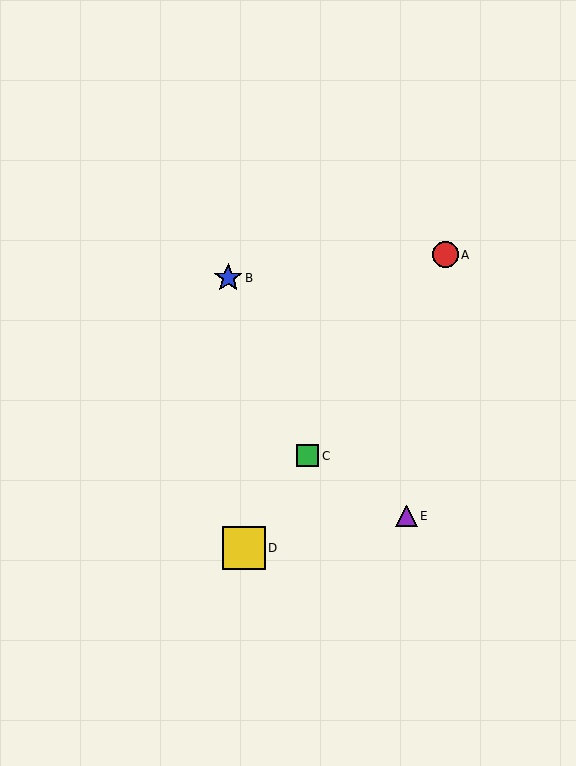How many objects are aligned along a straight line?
3 objects (A, C, D) are aligned along a straight line.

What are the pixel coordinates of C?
Object C is at (307, 456).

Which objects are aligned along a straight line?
Objects A, C, D are aligned along a straight line.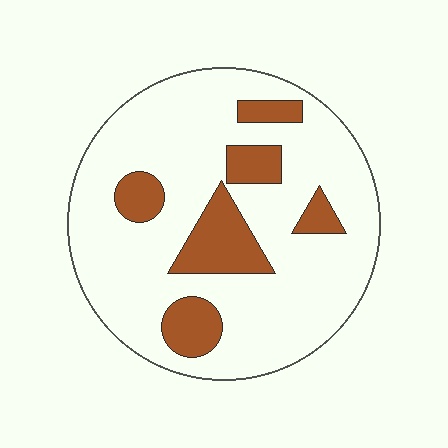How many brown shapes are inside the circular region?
6.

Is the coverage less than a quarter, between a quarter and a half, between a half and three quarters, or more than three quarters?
Less than a quarter.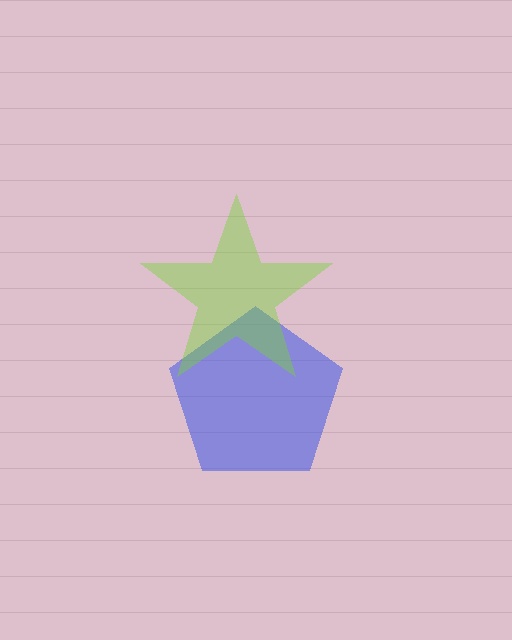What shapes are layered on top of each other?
The layered shapes are: a blue pentagon, a lime star.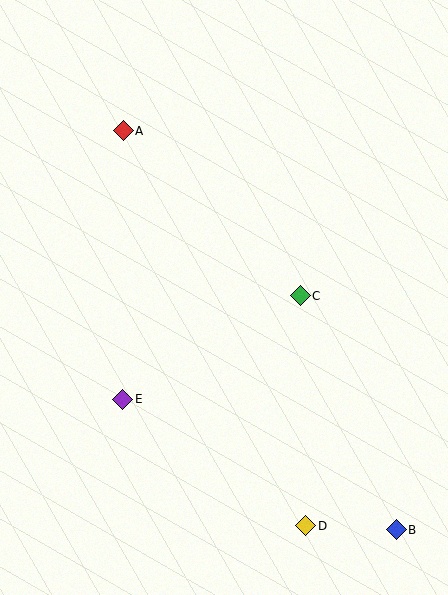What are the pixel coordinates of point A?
Point A is at (123, 131).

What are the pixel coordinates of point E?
Point E is at (123, 399).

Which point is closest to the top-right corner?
Point C is closest to the top-right corner.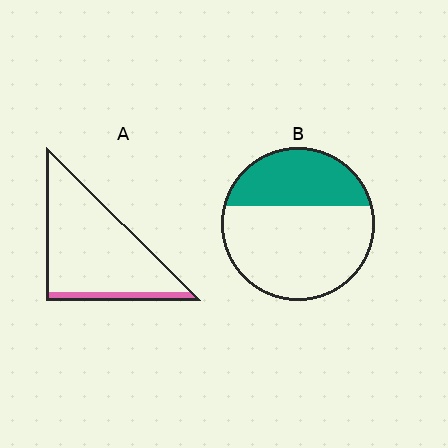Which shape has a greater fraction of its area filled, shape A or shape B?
Shape B.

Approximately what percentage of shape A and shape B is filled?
A is approximately 10% and B is approximately 35%.